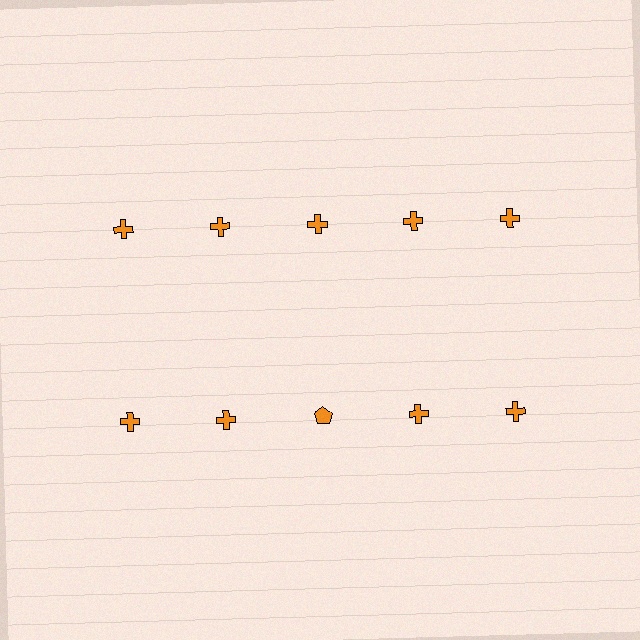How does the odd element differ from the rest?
It has a different shape: pentagon instead of cross.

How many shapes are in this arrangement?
There are 10 shapes arranged in a grid pattern.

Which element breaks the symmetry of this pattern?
The orange pentagon in the second row, center column breaks the symmetry. All other shapes are orange crosses.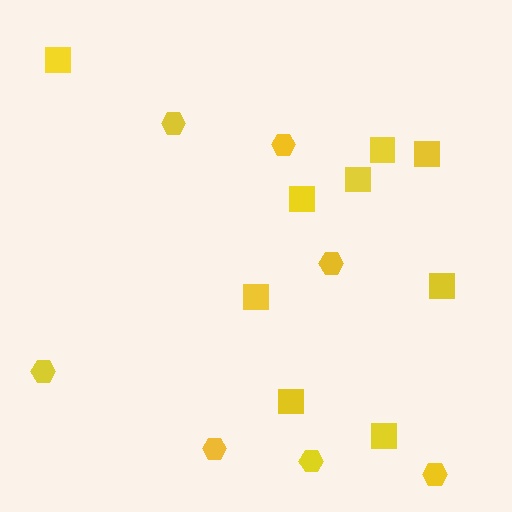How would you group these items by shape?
There are 2 groups: one group of hexagons (7) and one group of squares (9).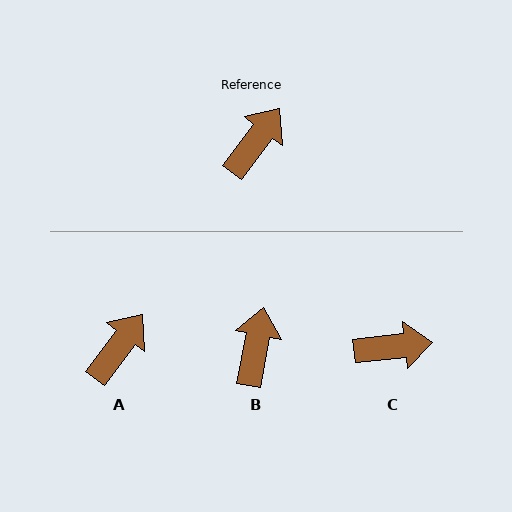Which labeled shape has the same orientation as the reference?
A.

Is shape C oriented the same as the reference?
No, it is off by about 47 degrees.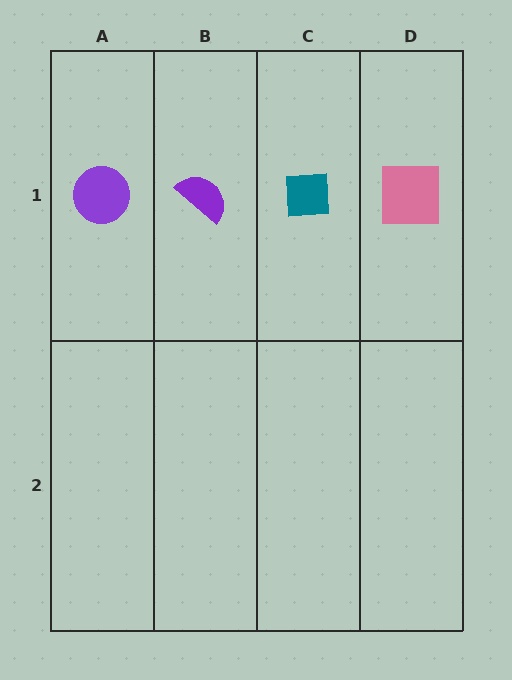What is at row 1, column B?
A purple semicircle.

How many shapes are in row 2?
0 shapes.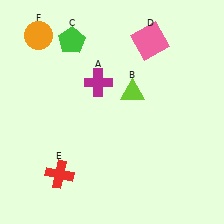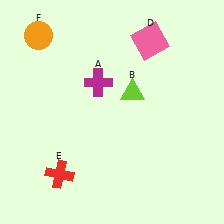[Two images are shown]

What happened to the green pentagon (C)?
The green pentagon (C) was removed in Image 2. It was in the top-left area of Image 1.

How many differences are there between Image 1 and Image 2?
There is 1 difference between the two images.